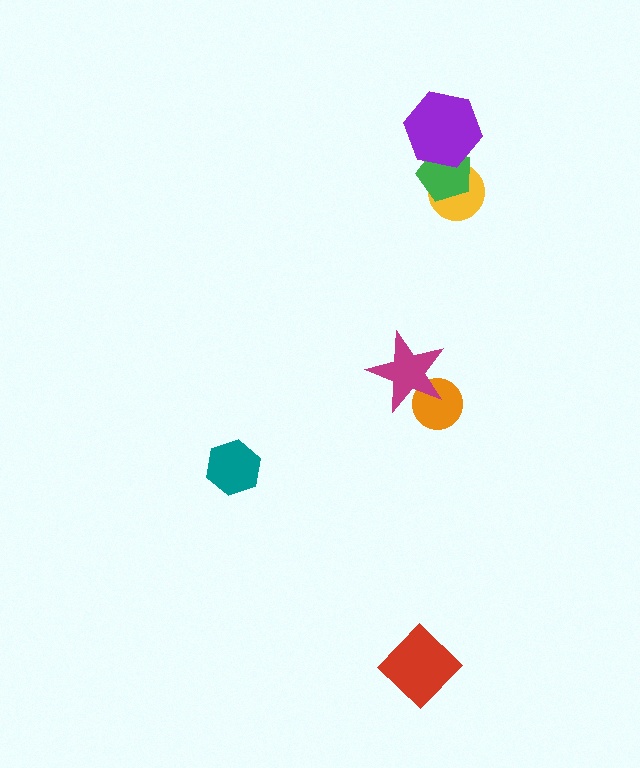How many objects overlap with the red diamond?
0 objects overlap with the red diamond.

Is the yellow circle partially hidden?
Yes, it is partially covered by another shape.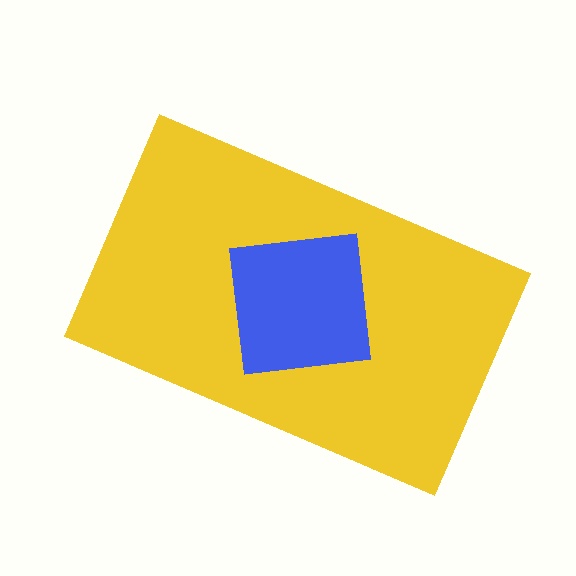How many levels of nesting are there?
2.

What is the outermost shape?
The yellow rectangle.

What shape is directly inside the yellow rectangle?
The blue square.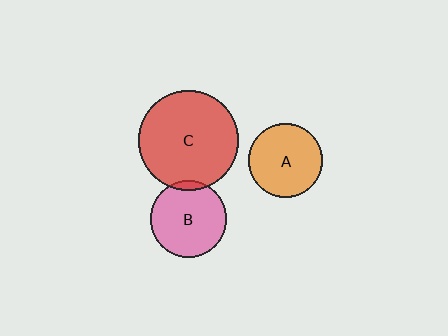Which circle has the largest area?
Circle C (red).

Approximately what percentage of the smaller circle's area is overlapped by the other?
Approximately 5%.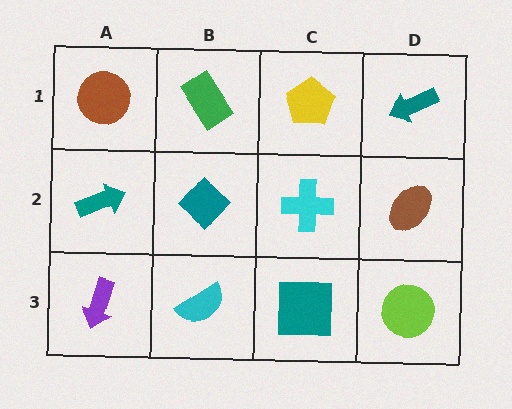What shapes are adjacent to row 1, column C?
A cyan cross (row 2, column C), a green rectangle (row 1, column B), a teal arrow (row 1, column D).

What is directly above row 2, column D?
A teal arrow.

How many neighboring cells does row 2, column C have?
4.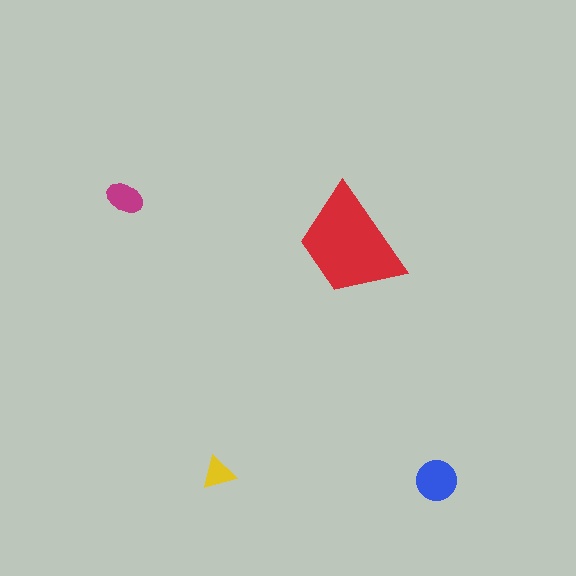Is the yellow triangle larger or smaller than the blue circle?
Smaller.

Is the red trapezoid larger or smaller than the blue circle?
Larger.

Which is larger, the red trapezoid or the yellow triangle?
The red trapezoid.